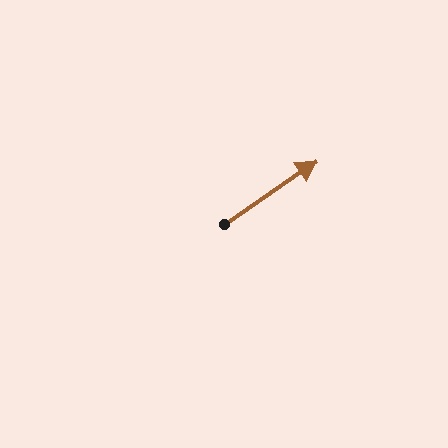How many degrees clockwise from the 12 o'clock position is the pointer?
Approximately 56 degrees.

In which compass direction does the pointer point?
Northeast.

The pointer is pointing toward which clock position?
Roughly 2 o'clock.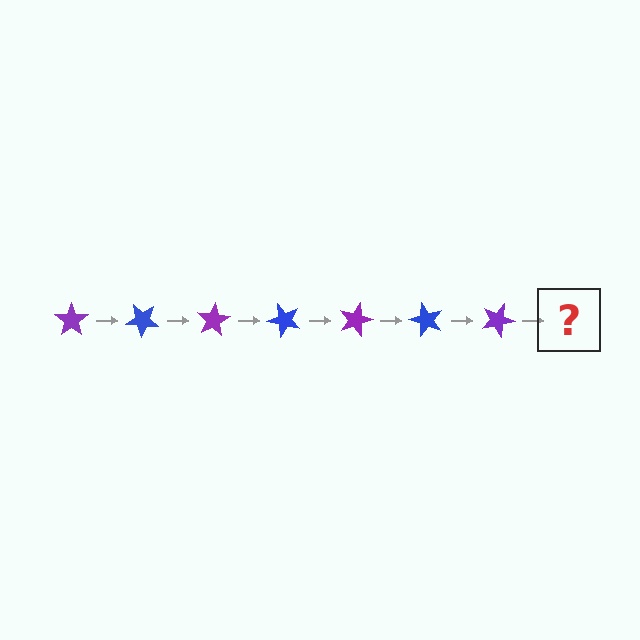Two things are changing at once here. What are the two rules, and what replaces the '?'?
The two rules are that it rotates 40 degrees each step and the color cycles through purple and blue. The '?' should be a blue star, rotated 280 degrees from the start.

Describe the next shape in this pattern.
It should be a blue star, rotated 280 degrees from the start.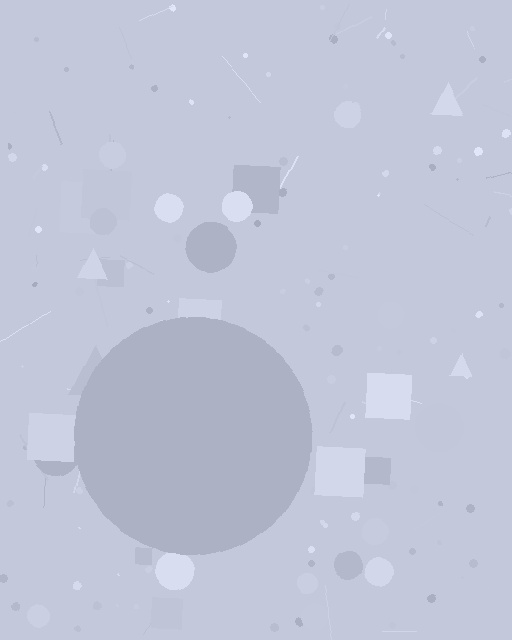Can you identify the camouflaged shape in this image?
The camouflaged shape is a circle.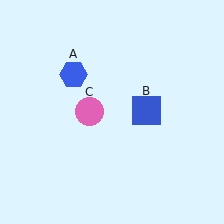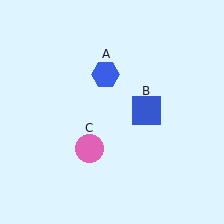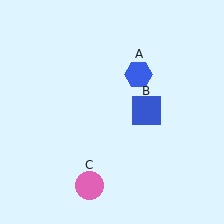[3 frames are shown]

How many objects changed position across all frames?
2 objects changed position: blue hexagon (object A), pink circle (object C).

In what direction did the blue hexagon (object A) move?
The blue hexagon (object A) moved right.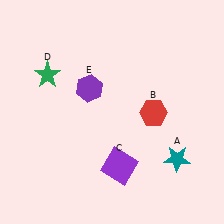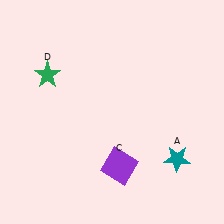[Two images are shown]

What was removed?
The red hexagon (B), the purple hexagon (E) were removed in Image 2.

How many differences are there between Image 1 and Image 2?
There are 2 differences between the two images.